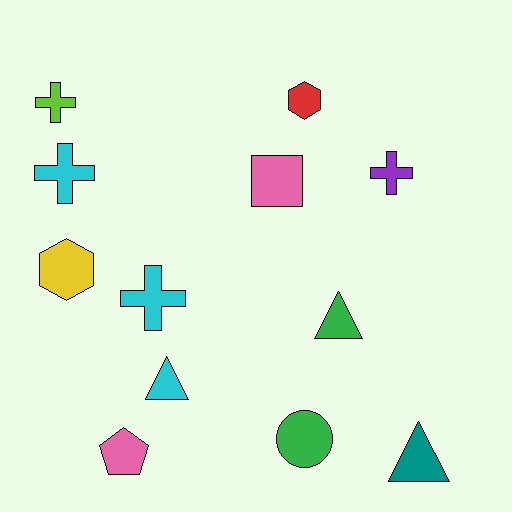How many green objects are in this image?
There are 2 green objects.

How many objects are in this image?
There are 12 objects.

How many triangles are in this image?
There are 3 triangles.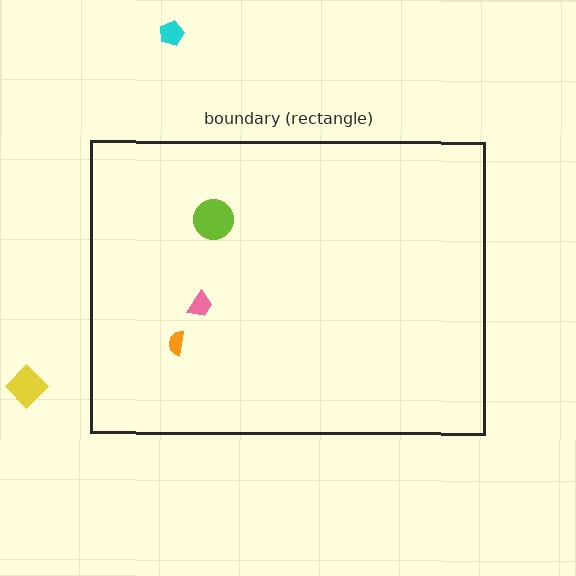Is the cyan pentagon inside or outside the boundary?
Outside.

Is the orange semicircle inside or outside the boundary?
Inside.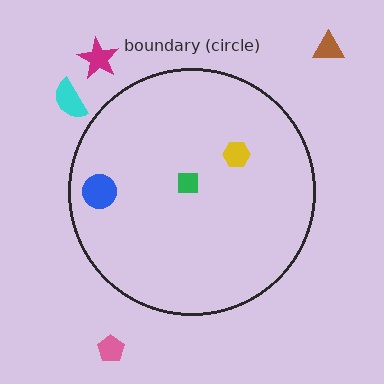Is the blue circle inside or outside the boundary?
Inside.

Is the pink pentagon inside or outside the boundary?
Outside.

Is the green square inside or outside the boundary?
Inside.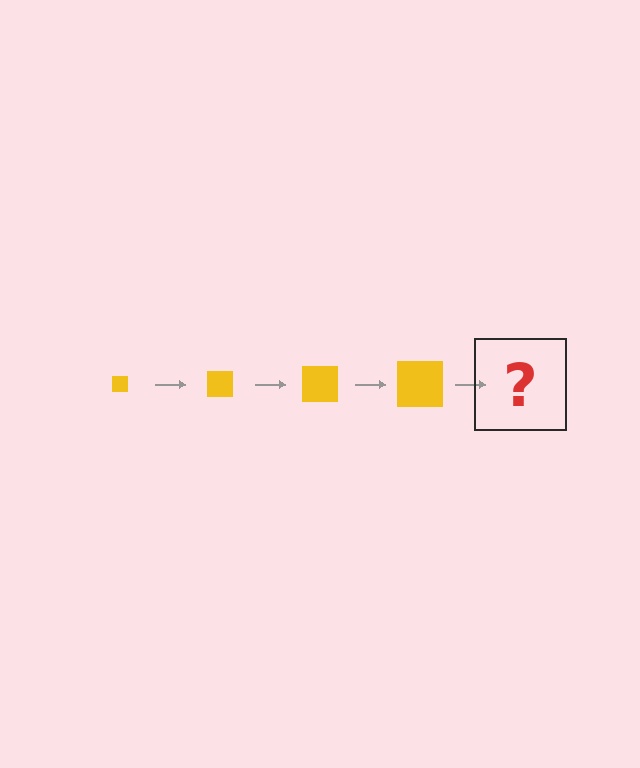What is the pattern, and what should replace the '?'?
The pattern is that the square gets progressively larger each step. The '?' should be a yellow square, larger than the previous one.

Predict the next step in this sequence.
The next step is a yellow square, larger than the previous one.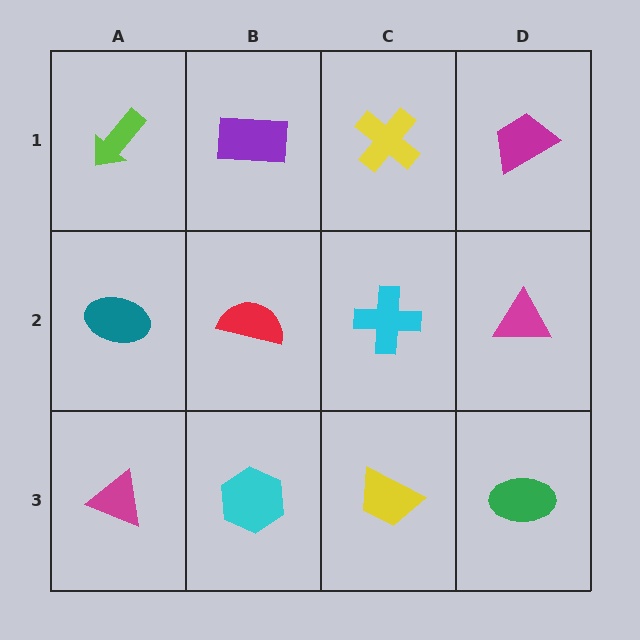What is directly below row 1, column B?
A red semicircle.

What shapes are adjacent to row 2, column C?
A yellow cross (row 1, column C), a yellow trapezoid (row 3, column C), a red semicircle (row 2, column B), a magenta triangle (row 2, column D).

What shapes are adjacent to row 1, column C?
A cyan cross (row 2, column C), a purple rectangle (row 1, column B), a magenta trapezoid (row 1, column D).